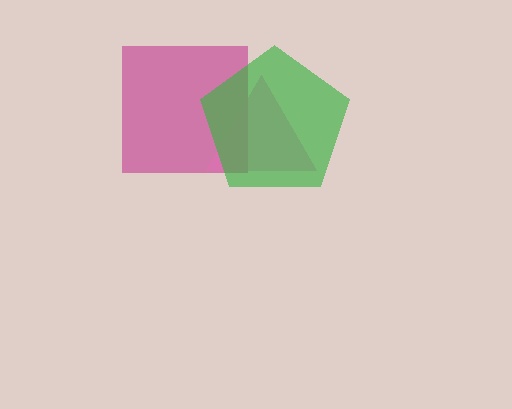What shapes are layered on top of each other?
The layered shapes are: a magenta square, a pink triangle, a green pentagon.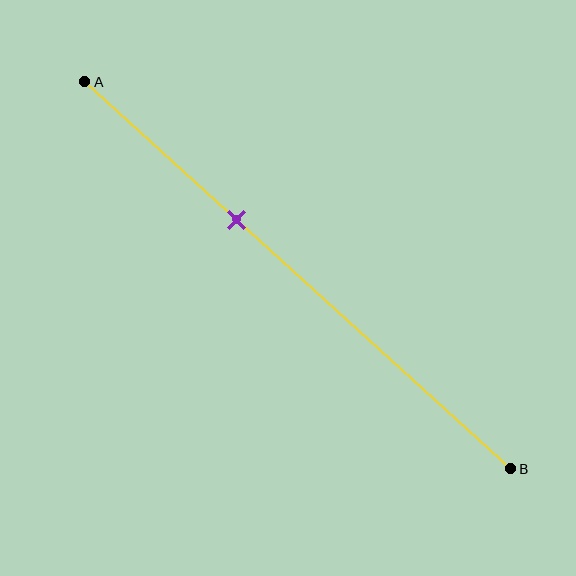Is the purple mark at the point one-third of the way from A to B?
Yes, the mark is approximately at the one-third point.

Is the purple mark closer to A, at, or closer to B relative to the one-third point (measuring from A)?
The purple mark is approximately at the one-third point of segment AB.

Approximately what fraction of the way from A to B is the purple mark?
The purple mark is approximately 35% of the way from A to B.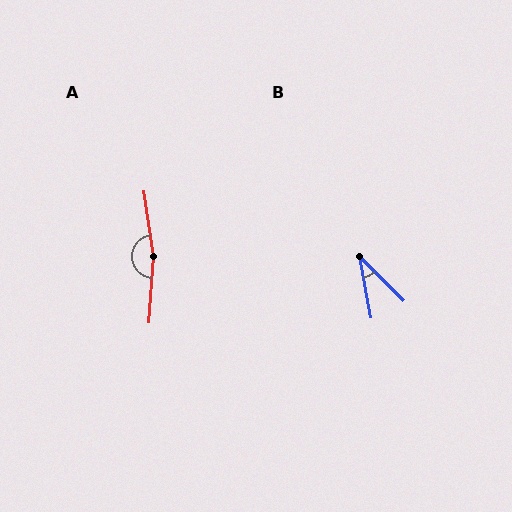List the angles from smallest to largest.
B (35°), A (168°).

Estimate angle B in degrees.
Approximately 35 degrees.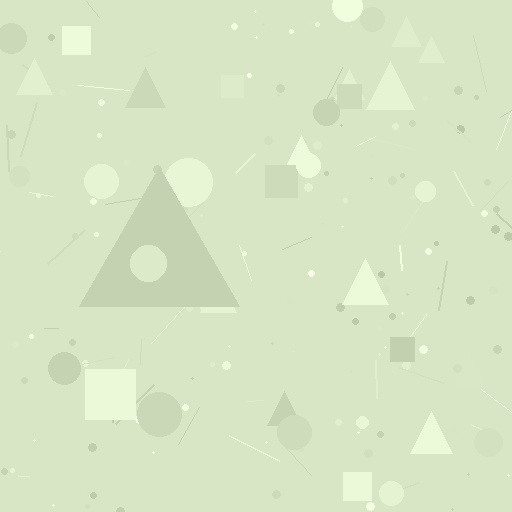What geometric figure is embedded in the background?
A triangle is embedded in the background.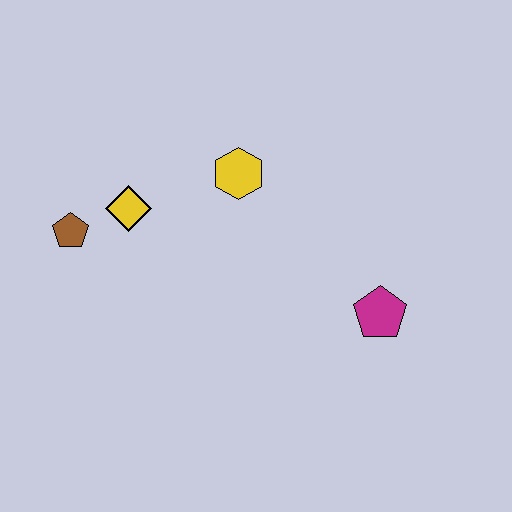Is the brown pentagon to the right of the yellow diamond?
No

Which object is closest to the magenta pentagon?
The yellow hexagon is closest to the magenta pentagon.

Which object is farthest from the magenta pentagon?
The brown pentagon is farthest from the magenta pentagon.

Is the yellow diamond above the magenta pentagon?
Yes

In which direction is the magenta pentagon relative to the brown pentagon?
The magenta pentagon is to the right of the brown pentagon.